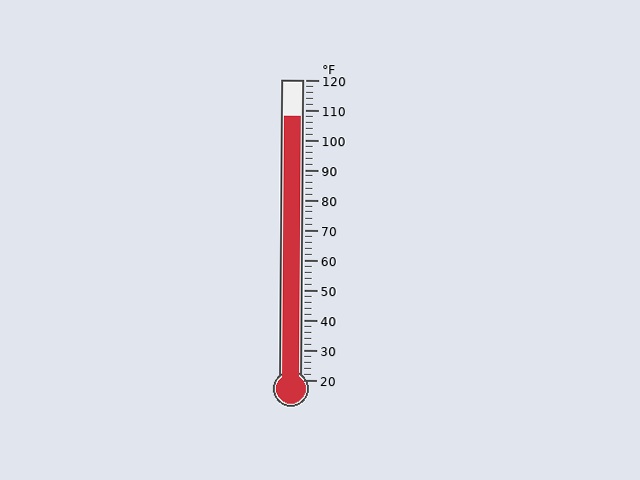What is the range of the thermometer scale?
The thermometer scale ranges from 20°F to 120°F.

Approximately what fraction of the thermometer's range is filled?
The thermometer is filled to approximately 90% of its range.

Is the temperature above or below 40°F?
The temperature is above 40°F.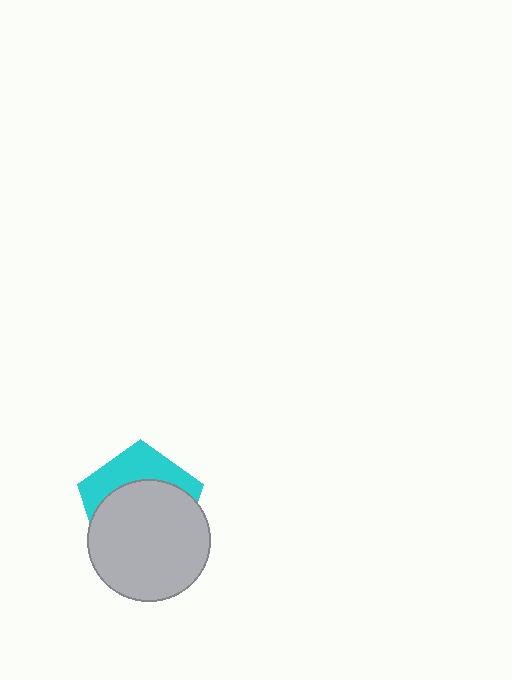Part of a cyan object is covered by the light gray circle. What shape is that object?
It is a pentagon.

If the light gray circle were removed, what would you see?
You would see the complete cyan pentagon.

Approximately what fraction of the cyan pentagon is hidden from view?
Roughly 66% of the cyan pentagon is hidden behind the light gray circle.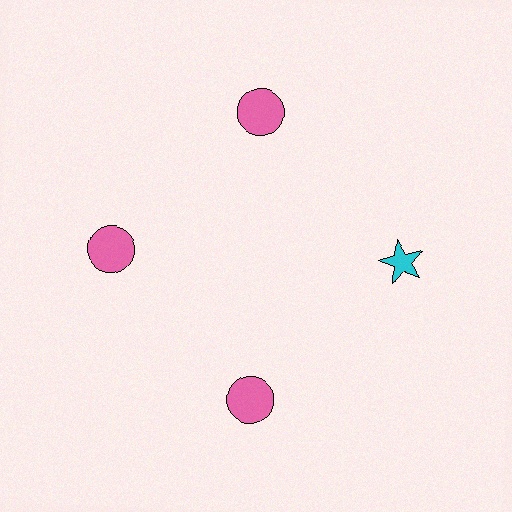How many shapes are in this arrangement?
There are 4 shapes arranged in a ring pattern.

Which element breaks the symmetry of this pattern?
The cyan star at roughly the 3 o'clock position breaks the symmetry. All other shapes are pink circles.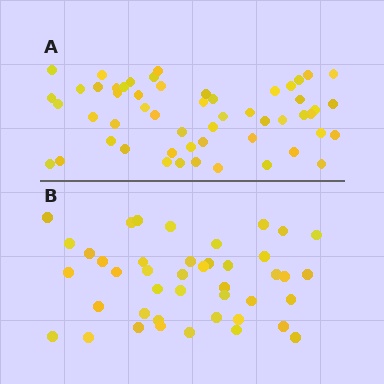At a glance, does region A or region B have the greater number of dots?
Region A (the top region) has more dots.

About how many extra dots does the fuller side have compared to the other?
Region A has roughly 12 or so more dots than region B.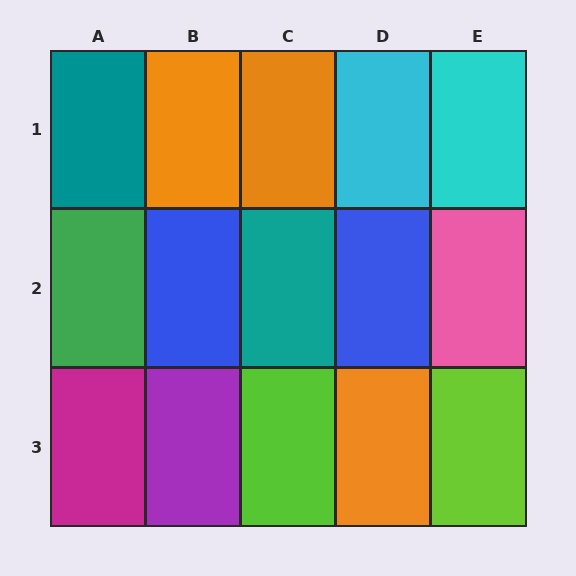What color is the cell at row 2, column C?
Teal.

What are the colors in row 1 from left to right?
Teal, orange, orange, cyan, cyan.